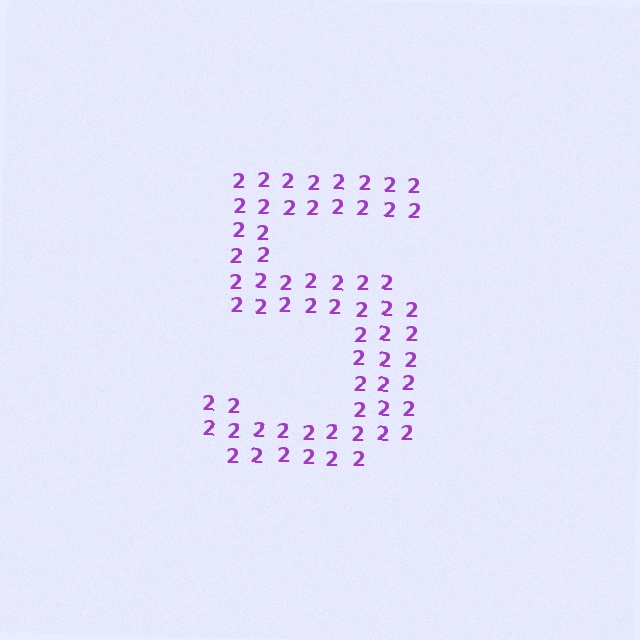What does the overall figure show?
The overall figure shows the digit 5.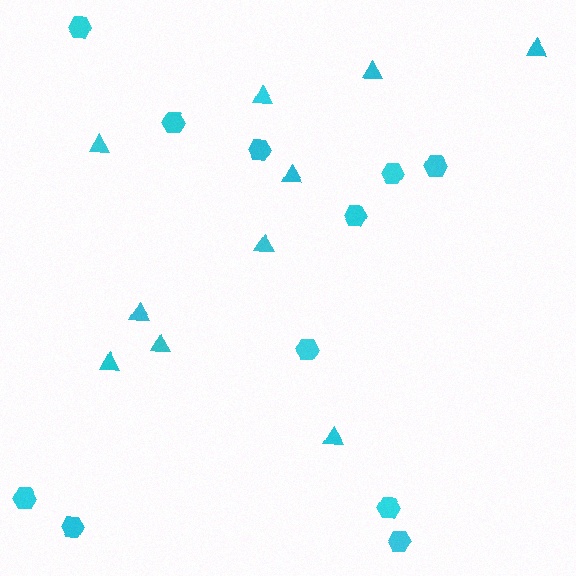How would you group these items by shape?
There are 2 groups: one group of hexagons (11) and one group of triangles (10).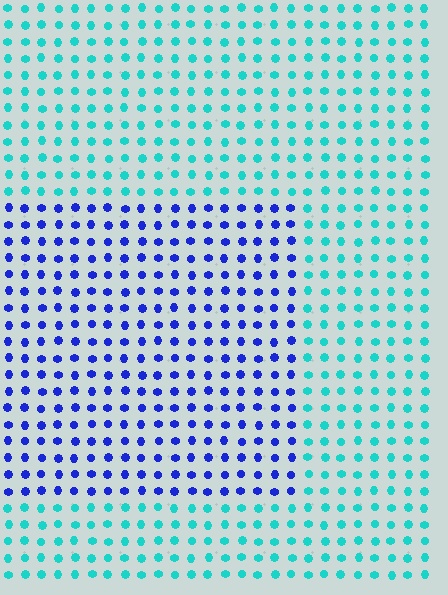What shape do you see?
I see a rectangle.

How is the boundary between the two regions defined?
The boundary is defined purely by a slight shift in hue (about 59 degrees). Spacing, size, and orientation are identical on both sides.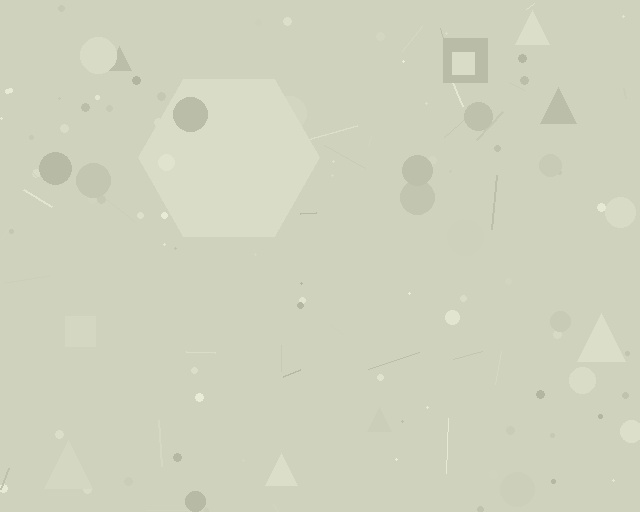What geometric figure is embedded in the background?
A hexagon is embedded in the background.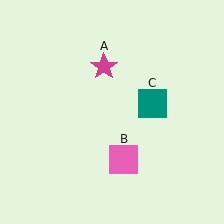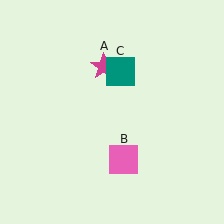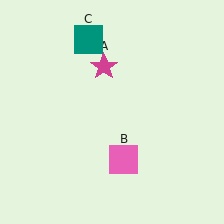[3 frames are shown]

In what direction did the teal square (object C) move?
The teal square (object C) moved up and to the left.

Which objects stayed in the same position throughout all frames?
Magenta star (object A) and pink square (object B) remained stationary.